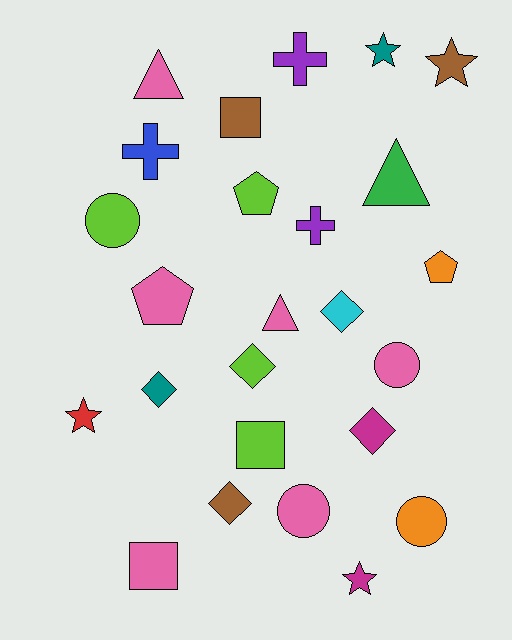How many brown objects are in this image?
There are 3 brown objects.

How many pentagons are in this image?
There are 3 pentagons.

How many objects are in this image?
There are 25 objects.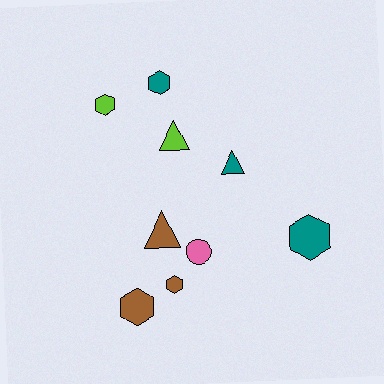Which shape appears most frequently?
Hexagon, with 5 objects.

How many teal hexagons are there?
There are 2 teal hexagons.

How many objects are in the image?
There are 9 objects.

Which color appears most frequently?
Brown, with 3 objects.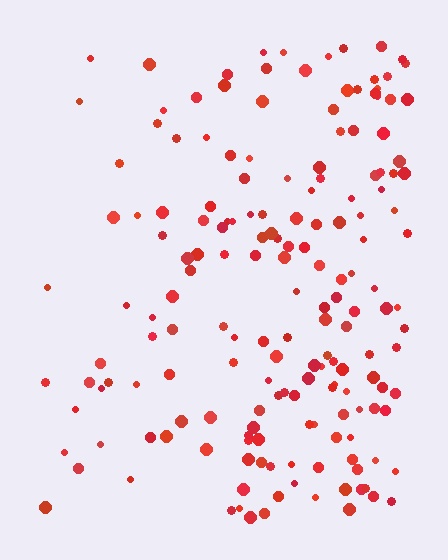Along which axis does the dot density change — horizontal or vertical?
Horizontal.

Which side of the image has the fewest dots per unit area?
The left.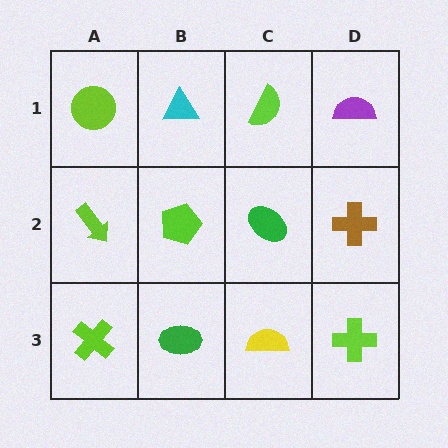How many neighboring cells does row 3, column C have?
3.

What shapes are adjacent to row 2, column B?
A cyan triangle (row 1, column B), a green ellipse (row 3, column B), a lime arrow (row 2, column A), a green ellipse (row 2, column C).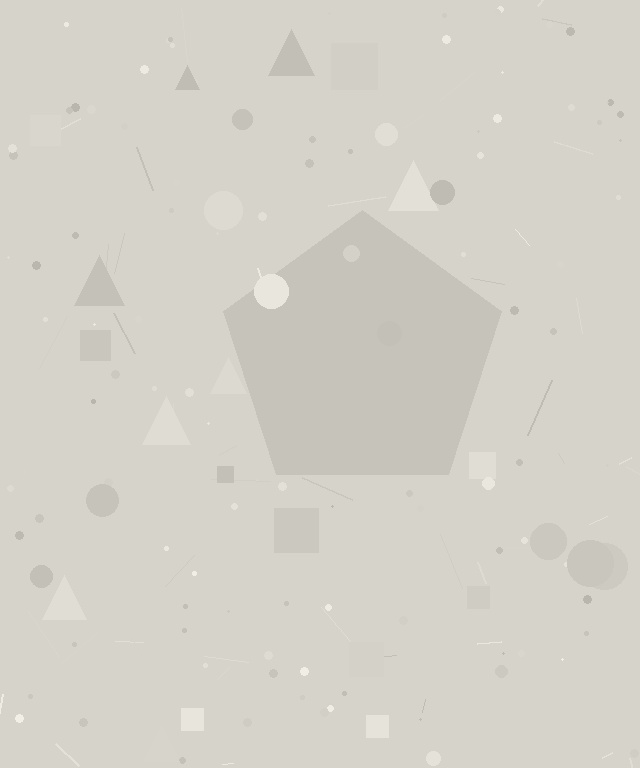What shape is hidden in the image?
A pentagon is hidden in the image.